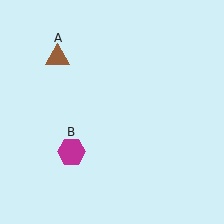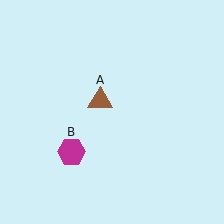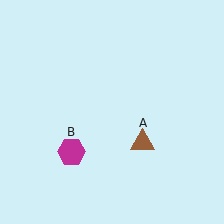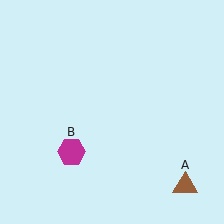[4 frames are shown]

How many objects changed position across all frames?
1 object changed position: brown triangle (object A).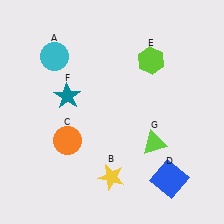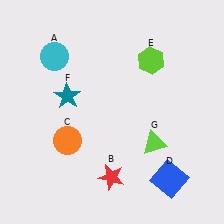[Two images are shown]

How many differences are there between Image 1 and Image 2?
There is 1 difference between the two images.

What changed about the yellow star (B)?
In Image 1, B is yellow. In Image 2, it changed to red.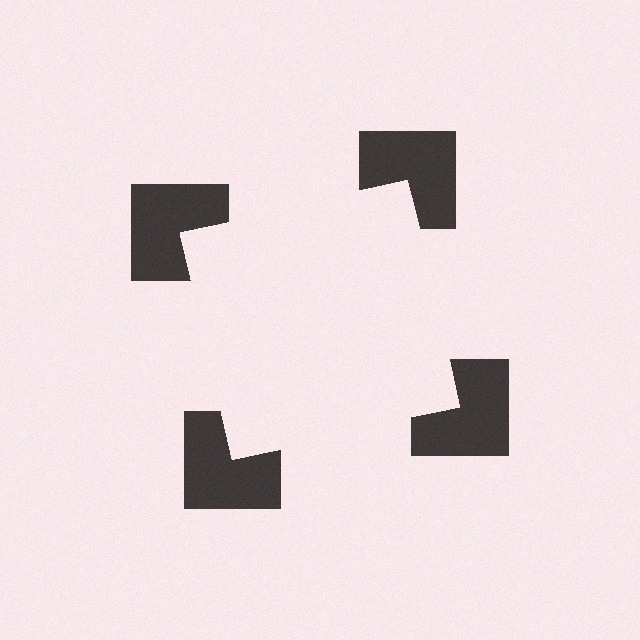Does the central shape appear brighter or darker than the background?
It typically appears slightly brighter than the background, even though no actual brightness change is drawn.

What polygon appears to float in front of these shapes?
An illusory square — its edges are inferred from the aligned wedge cuts in the notched squares, not physically drawn.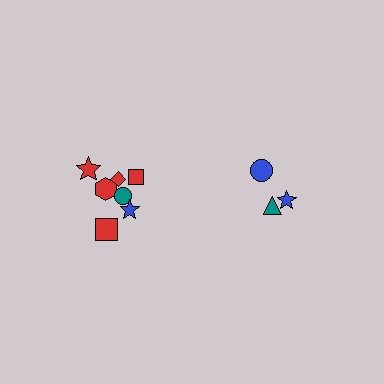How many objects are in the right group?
There are 3 objects.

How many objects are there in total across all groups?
There are 10 objects.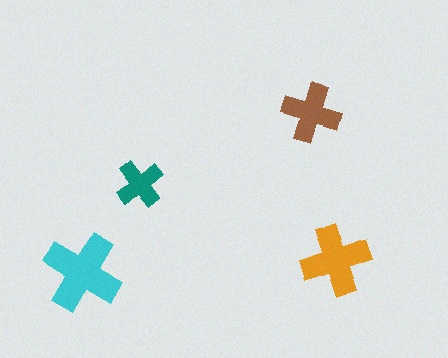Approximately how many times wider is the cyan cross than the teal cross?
About 1.5 times wider.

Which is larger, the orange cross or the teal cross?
The orange one.